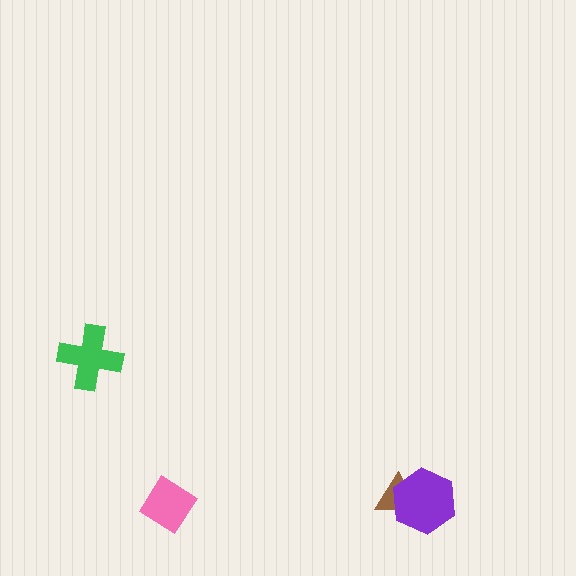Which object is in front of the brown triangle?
The purple hexagon is in front of the brown triangle.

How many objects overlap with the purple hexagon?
1 object overlaps with the purple hexagon.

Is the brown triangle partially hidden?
Yes, it is partially covered by another shape.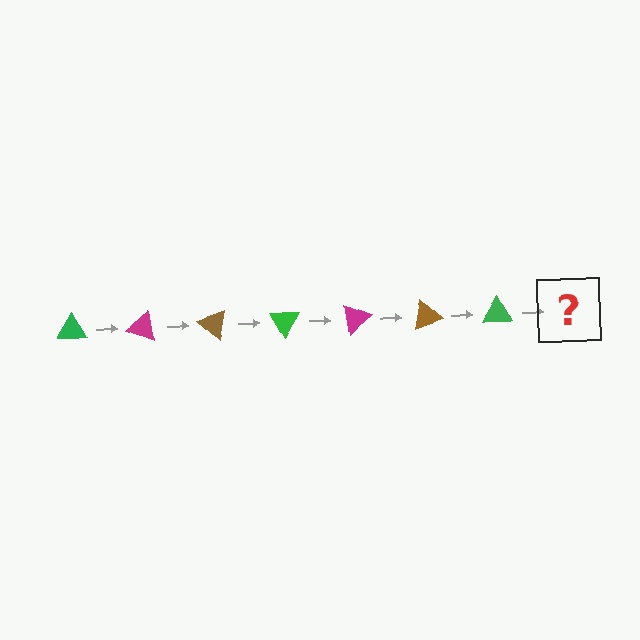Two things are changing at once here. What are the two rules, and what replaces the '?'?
The two rules are that it rotates 20 degrees each step and the color cycles through green, magenta, and brown. The '?' should be a magenta triangle, rotated 140 degrees from the start.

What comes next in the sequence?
The next element should be a magenta triangle, rotated 140 degrees from the start.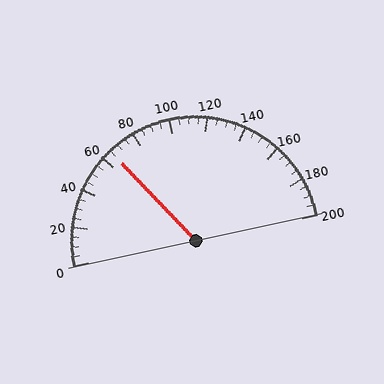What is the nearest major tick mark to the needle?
The nearest major tick mark is 60.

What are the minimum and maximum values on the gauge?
The gauge ranges from 0 to 200.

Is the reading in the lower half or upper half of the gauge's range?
The reading is in the lower half of the range (0 to 200).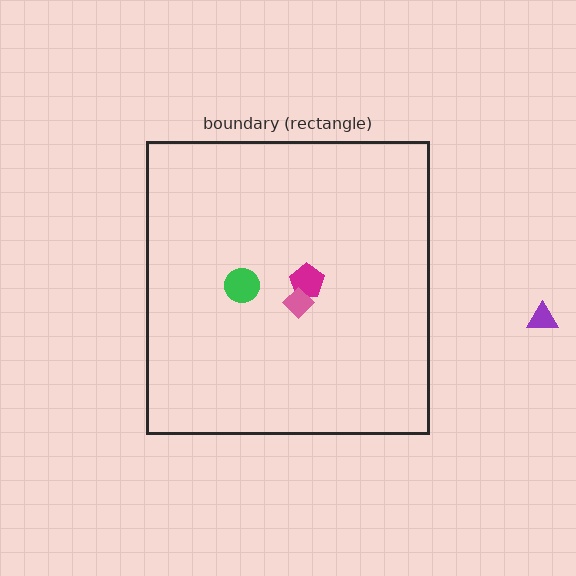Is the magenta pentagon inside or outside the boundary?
Inside.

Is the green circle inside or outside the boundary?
Inside.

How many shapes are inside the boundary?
3 inside, 1 outside.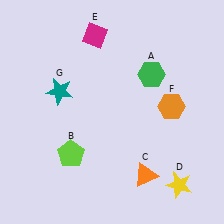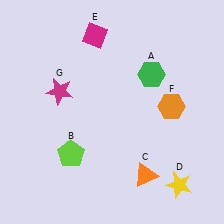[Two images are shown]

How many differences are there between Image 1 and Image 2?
There is 1 difference between the two images.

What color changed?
The star (G) changed from teal in Image 1 to magenta in Image 2.